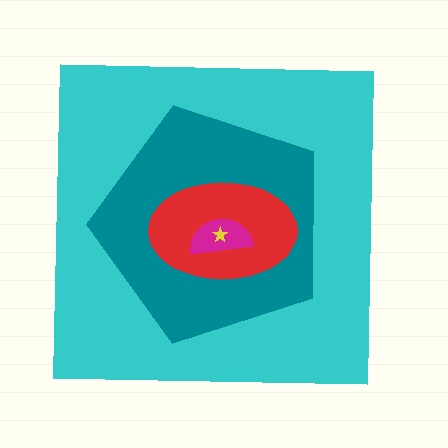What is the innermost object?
The yellow star.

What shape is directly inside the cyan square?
The teal pentagon.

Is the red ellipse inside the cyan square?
Yes.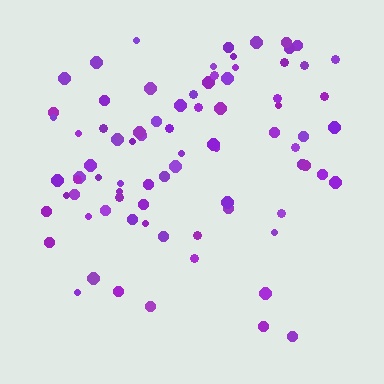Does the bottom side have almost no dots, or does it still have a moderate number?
Still a moderate number, just noticeably fewer than the top.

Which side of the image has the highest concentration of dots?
The top.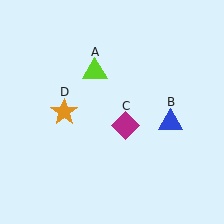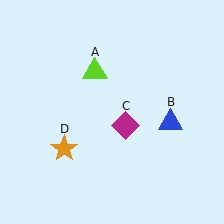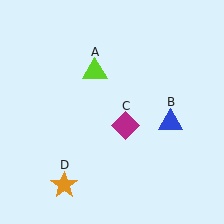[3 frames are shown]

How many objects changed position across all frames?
1 object changed position: orange star (object D).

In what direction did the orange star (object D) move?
The orange star (object D) moved down.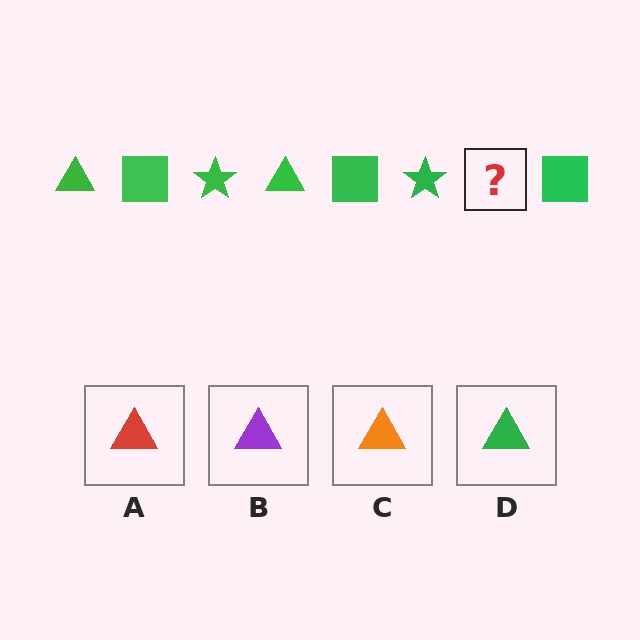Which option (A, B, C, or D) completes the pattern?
D.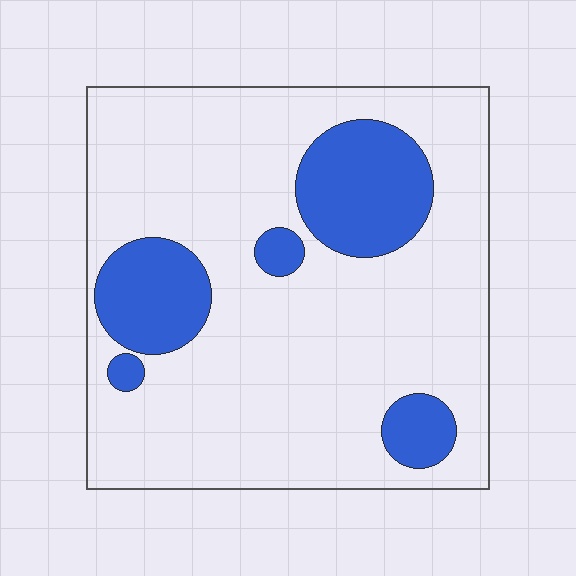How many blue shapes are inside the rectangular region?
5.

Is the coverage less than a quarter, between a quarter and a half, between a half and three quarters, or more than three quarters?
Less than a quarter.